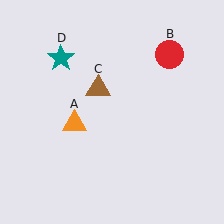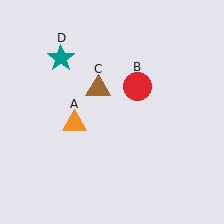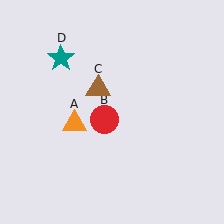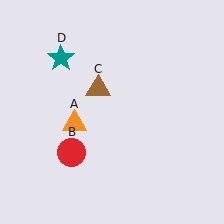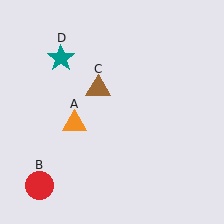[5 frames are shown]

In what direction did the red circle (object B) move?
The red circle (object B) moved down and to the left.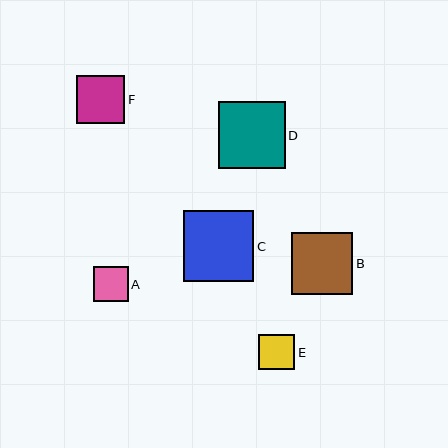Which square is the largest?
Square C is the largest with a size of approximately 71 pixels.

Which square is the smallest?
Square A is the smallest with a size of approximately 35 pixels.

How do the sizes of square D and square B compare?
Square D and square B are approximately the same size.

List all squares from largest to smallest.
From largest to smallest: C, D, B, F, E, A.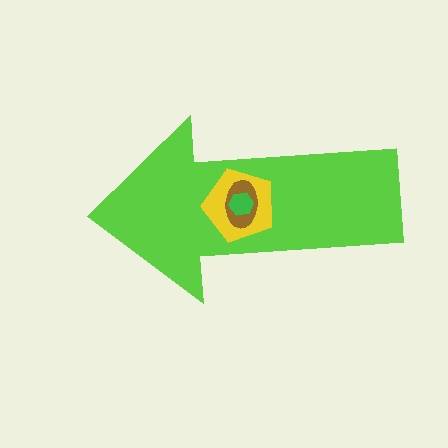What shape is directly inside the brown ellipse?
The green hexagon.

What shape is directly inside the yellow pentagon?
The brown ellipse.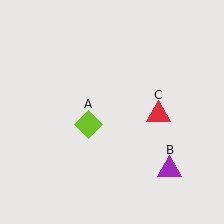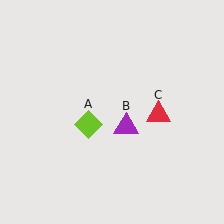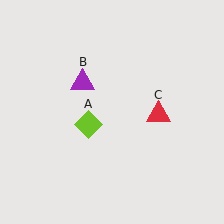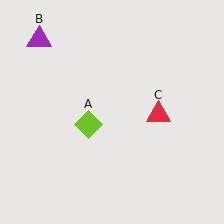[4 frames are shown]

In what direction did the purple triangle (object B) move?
The purple triangle (object B) moved up and to the left.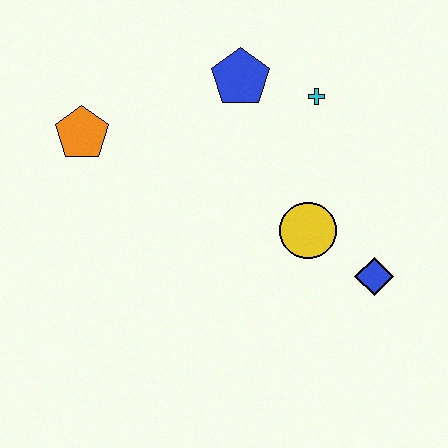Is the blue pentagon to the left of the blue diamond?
Yes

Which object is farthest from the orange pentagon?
The blue diamond is farthest from the orange pentagon.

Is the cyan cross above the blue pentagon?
No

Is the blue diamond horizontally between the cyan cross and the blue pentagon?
No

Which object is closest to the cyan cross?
The blue pentagon is closest to the cyan cross.